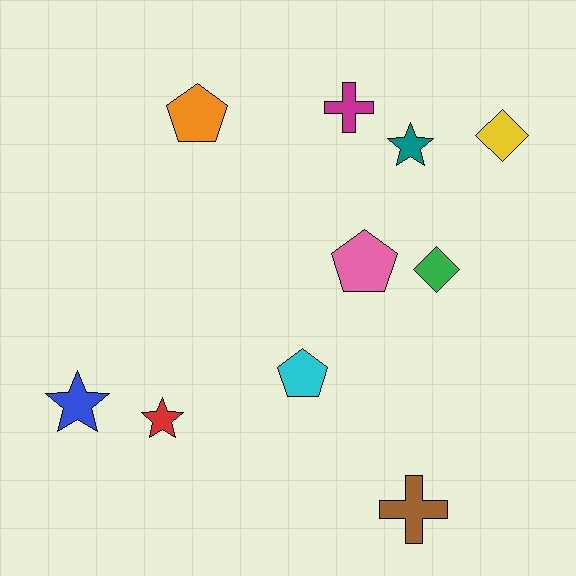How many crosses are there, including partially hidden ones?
There are 2 crosses.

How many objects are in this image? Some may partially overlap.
There are 10 objects.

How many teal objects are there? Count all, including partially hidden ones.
There is 1 teal object.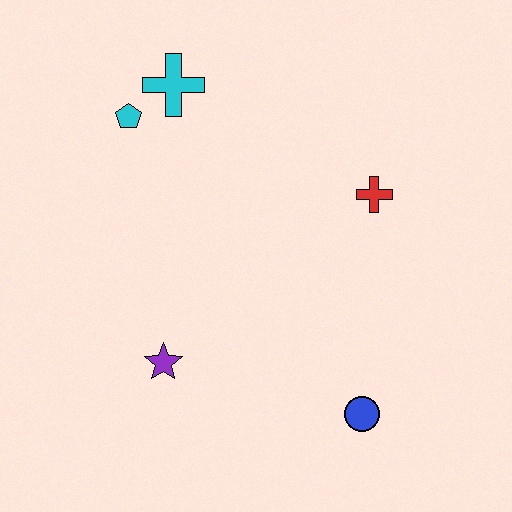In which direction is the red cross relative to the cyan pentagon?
The red cross is to the right of the cyan pentagon.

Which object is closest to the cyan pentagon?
The cyan cross is closest to the cyan pentagon.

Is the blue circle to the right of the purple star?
Yes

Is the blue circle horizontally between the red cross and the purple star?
Yes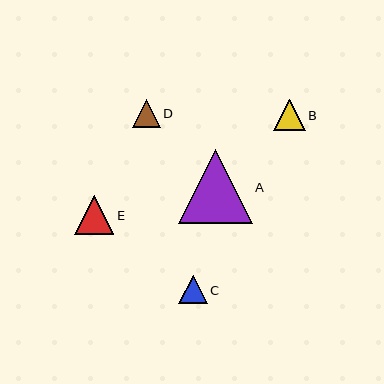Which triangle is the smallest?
Triangle D is the smallest with a size of approximately 28 pixels.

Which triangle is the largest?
Triangle A is the largest with a size of approximately 74 pixels.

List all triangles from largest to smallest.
From largest to smallest: A, E, B, C, D.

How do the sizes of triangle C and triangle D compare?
Triangle C and triangle D are approximately the same size.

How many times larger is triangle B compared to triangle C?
Triangle B is approximately 1.1 times the size of triangle C.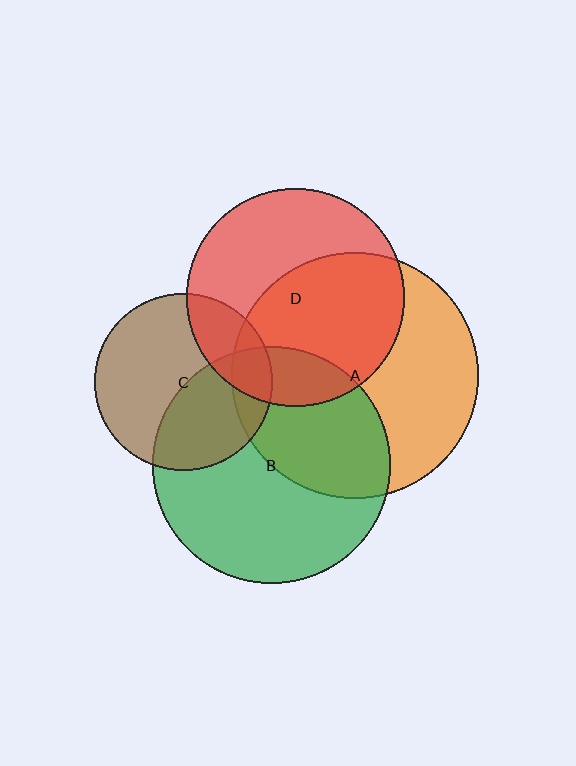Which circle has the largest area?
Circle A (orange).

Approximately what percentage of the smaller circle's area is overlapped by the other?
Approximately 20%.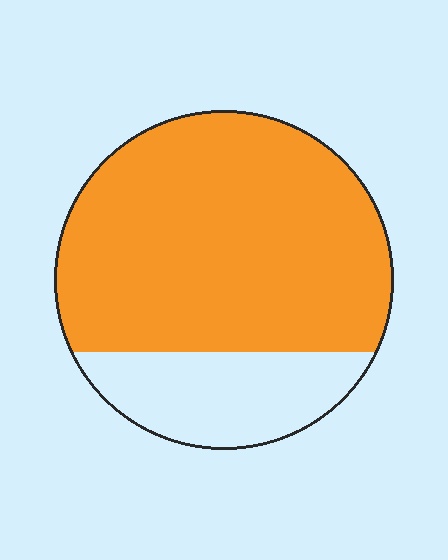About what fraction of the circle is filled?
About three quarters (3/4).